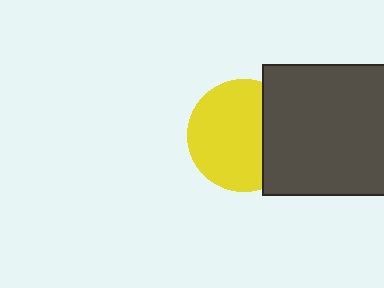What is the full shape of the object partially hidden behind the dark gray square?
The partially hidden object is a yellow circle.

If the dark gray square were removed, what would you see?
You would see the complete yellow circle.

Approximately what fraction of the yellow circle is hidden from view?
Roughly 31% of the yellow circle is hidden behind the dark gray square.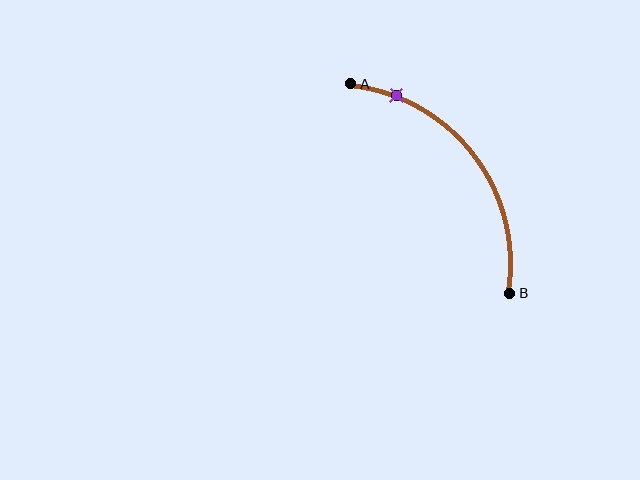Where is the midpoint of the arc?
The arc midpoint is the point on the curve farthest from the straight line joining A and B. It sits above and to the right of that line.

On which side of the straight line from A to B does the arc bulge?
The arc bulges above and to the right of the straight line connecting A and B.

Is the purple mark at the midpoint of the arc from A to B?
No. The purple mark lies on the arc but is closer to endpoint A. The arc midpoint would be at the point on the curve equidistant along the arc from both A and B.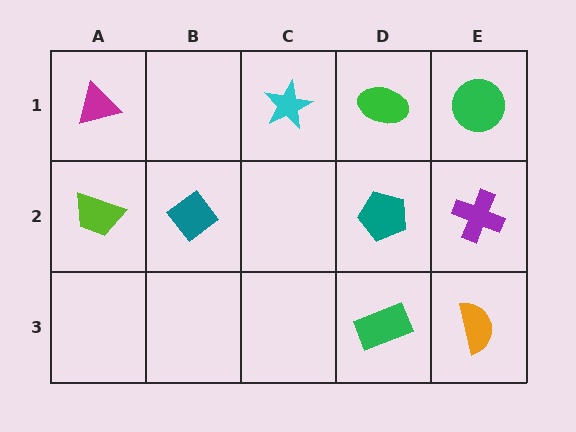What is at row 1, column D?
A green ellipse.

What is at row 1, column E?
A green circle.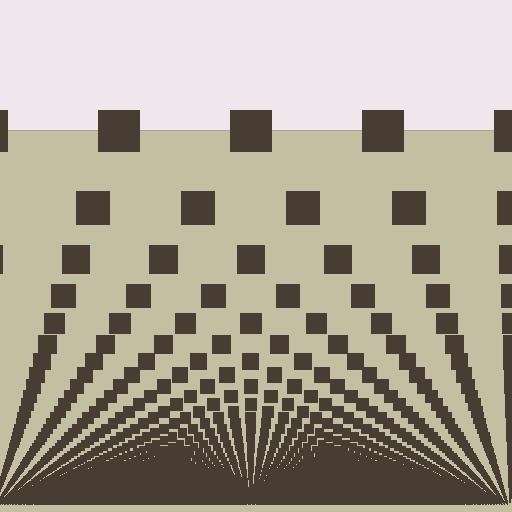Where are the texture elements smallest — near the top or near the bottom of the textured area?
Near the bottom.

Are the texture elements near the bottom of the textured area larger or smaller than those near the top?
Smaller. The gradient is inverted — elements near the bottom are smaller and denser.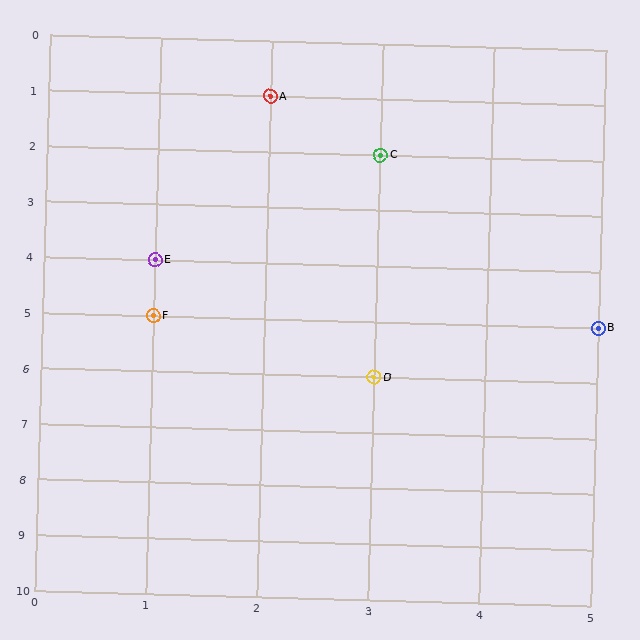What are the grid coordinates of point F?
Point F is at grid coordinates (1, 5).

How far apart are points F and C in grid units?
Points F and C are 2 columns and 3 rows apart (about 3.6 grid units diagonally).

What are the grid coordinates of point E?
Point E is at grid coordinates (1, 4).